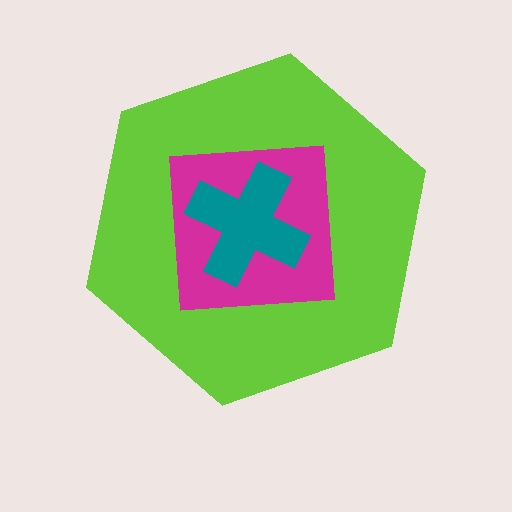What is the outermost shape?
The lime hexagon.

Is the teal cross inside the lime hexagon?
Yes.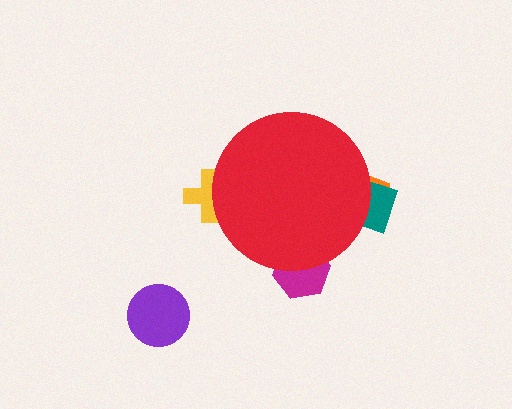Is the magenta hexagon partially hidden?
Yes, the magenta hexagon is partially hidden behind the red circle.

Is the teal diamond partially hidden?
Yes, the teal diamond is partially hidden behind the red circle.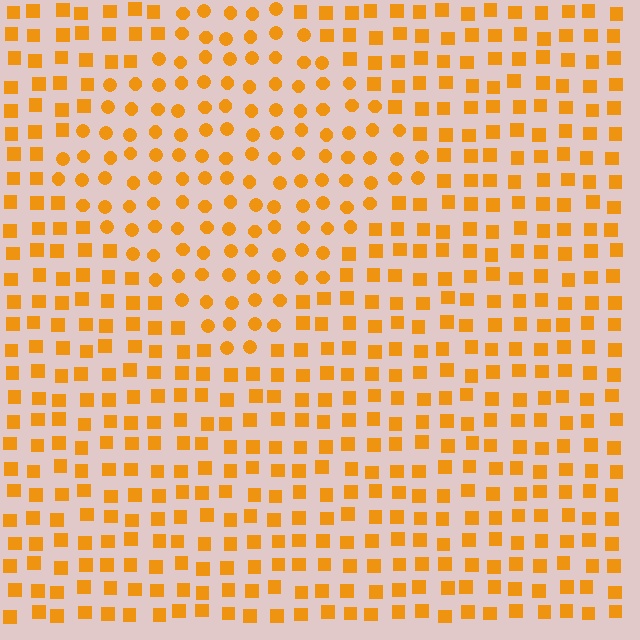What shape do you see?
I see a diamond.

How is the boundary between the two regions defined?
The boundary is defined by a change in element shape: circles inside vs. squares outside. All elements share the same color and spacing.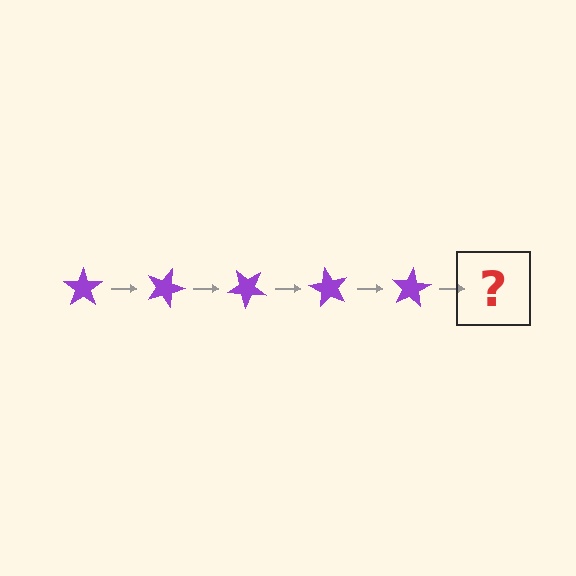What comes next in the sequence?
The next element should be a purple star rotated 100 degrees.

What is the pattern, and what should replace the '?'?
The pattern is that the star rotates 20 degrees each step. The '?' should be a purple star rotated 100 degrees.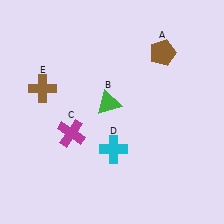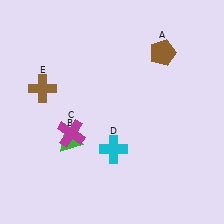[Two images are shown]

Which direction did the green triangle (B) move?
The green triangle (B) moved left.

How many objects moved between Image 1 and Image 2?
1 object moved between the two images.